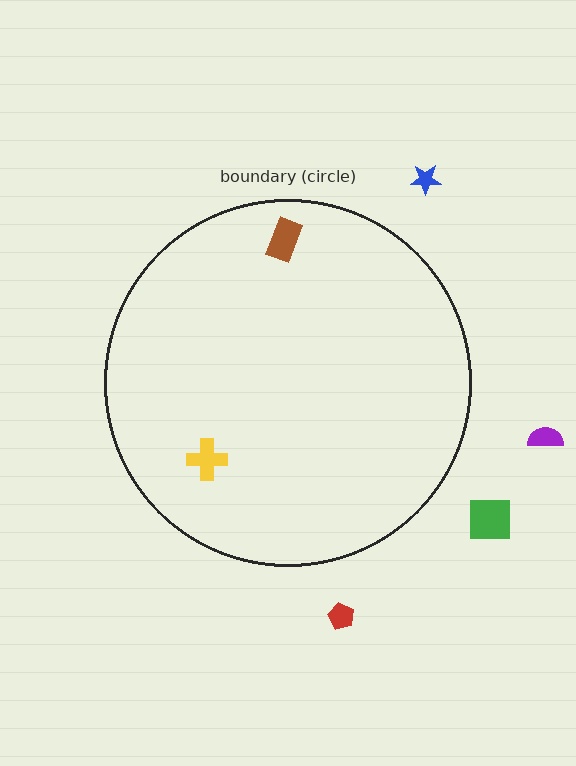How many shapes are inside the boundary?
2 inside, 4 outside.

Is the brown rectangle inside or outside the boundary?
Inside.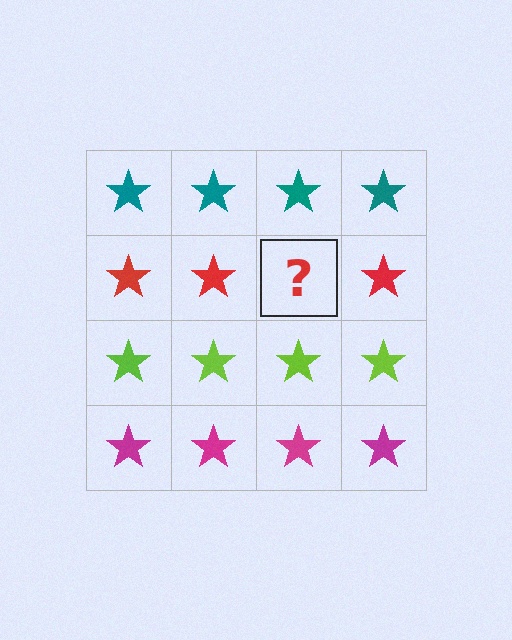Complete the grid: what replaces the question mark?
The question mark should be replaced with a red star.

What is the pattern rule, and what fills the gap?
The rule is that each row has a consistent color. The gap should be filled with a red star.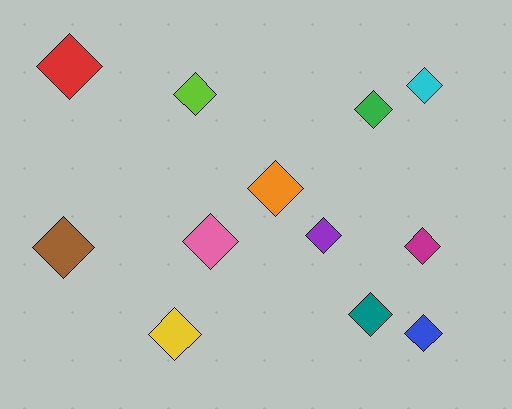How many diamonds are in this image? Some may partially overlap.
There are 12 diamonds.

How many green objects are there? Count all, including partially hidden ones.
There is 1 green object.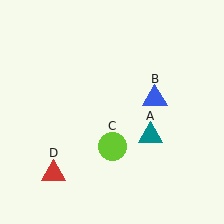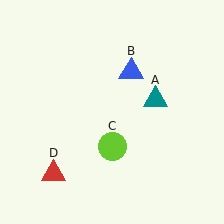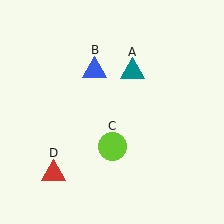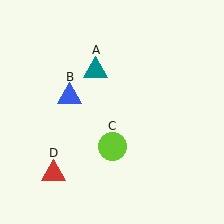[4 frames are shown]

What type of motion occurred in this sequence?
The teal triangle (object A), blue triangle (object B) rotated counterclockwise around the center of the scene.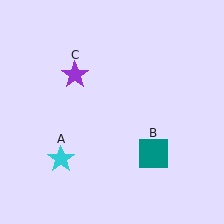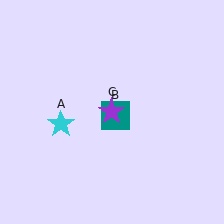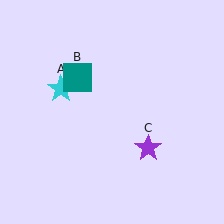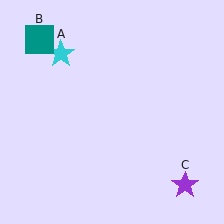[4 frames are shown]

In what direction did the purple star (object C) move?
The purple star (object C) moved down and to the right.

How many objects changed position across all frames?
3 objects changed position: cyan star (object A), teal square (object B), purple star (object C).